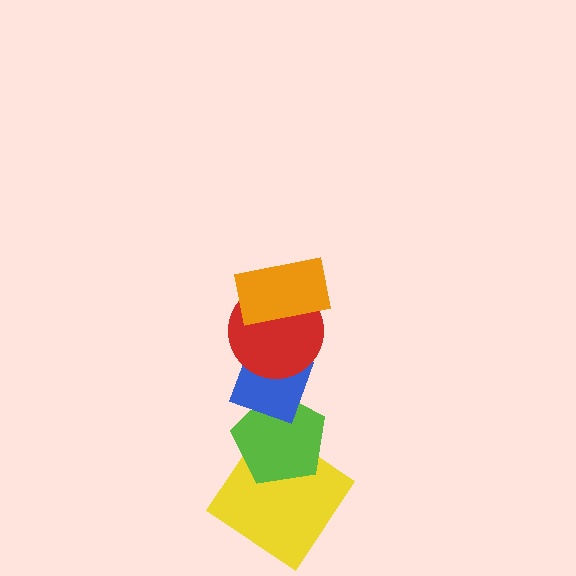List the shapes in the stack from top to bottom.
From top to bottom: the orange rectangle, the red circle, the blue diamond, the lime pentagon, the yellow diamond.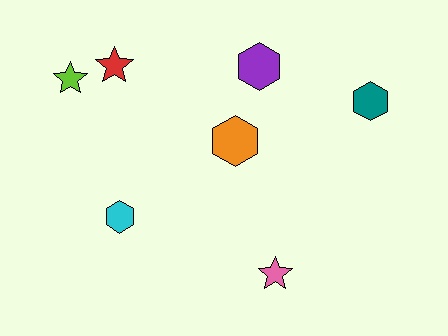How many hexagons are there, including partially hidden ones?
There are 4 hexagons.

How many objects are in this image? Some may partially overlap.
There are 7 objects.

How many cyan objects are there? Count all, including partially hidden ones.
There is 1 cyan object.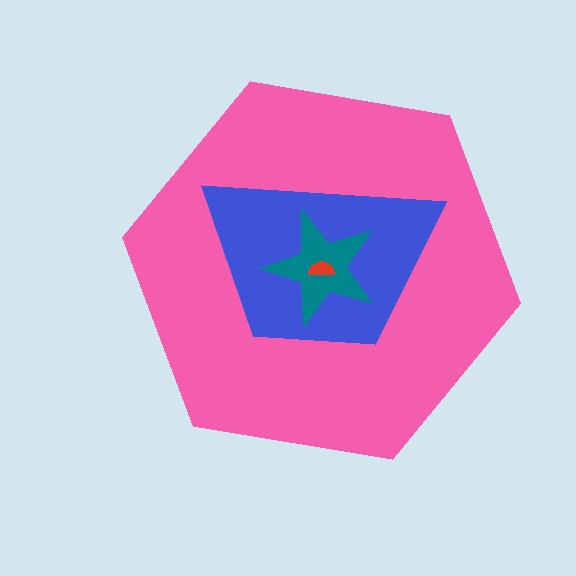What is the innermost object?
The red semicircle.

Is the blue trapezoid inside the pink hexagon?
Yes.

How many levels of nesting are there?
4.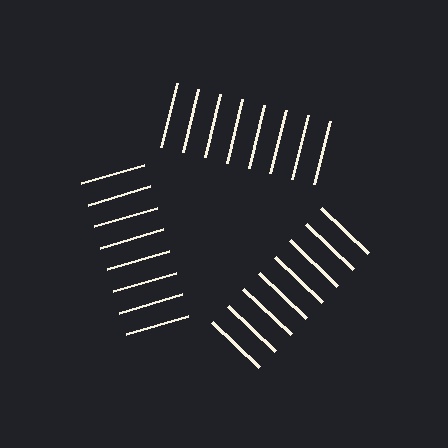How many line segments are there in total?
24 — 8 along each of the 3 edges.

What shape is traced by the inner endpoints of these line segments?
An illusory triangle — the line segments terminate on its edges but no continuous stroke is drawn.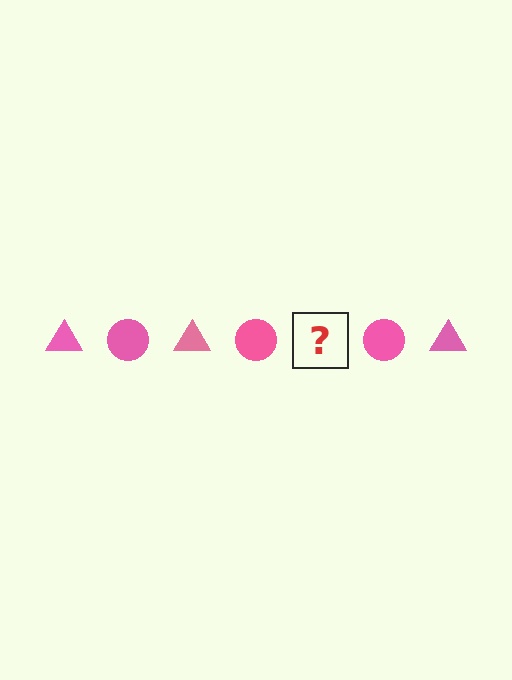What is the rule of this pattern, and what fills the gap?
The rule is that the pattern cycles through triangle, circle shapes in pink. The gap should be filled with a pink triangle.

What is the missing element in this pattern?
The missing element is a pink triangle.